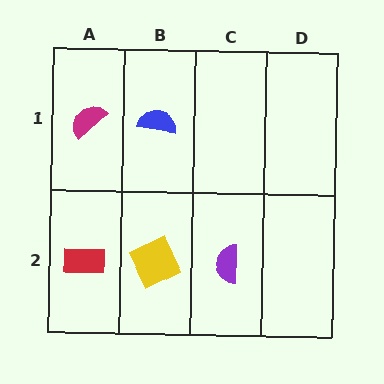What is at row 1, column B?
A blue semicircle.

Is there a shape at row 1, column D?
No, that cell is empty.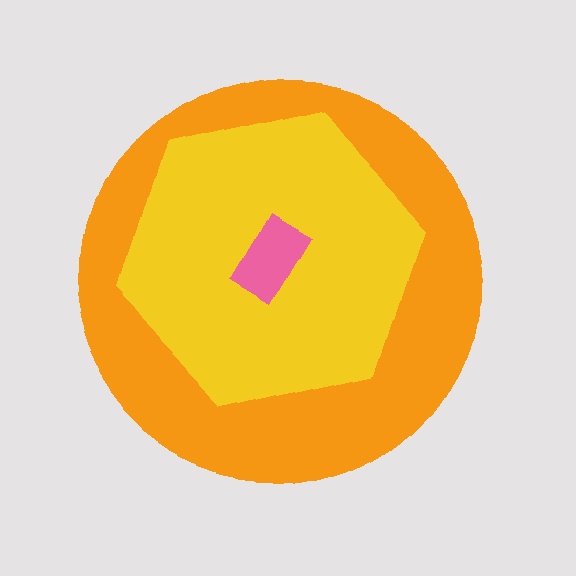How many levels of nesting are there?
3.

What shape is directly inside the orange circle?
The yellow hexagon.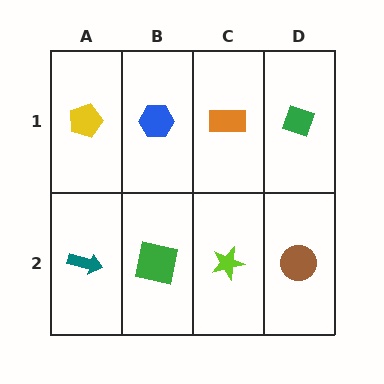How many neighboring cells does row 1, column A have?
2.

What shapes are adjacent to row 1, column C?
A lime star (row 2, column C), a blue hexagon (row 1, column B), a green diamond (row 1, column D).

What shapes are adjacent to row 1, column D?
A brown circle (row 2, column D), an orange rectangle (row 1, column C).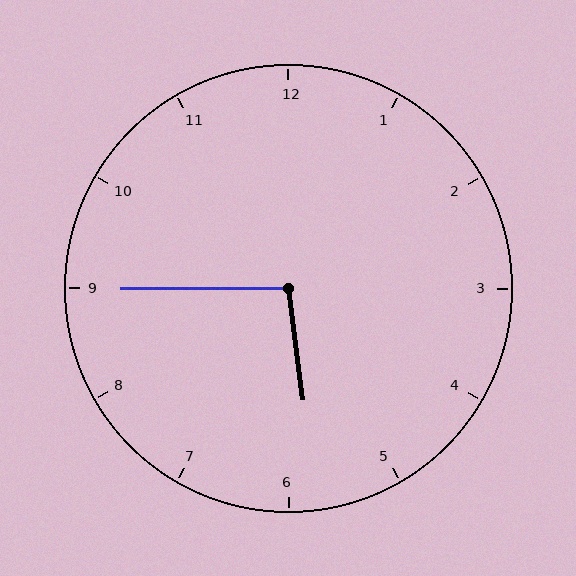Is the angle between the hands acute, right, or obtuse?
It is obtuse.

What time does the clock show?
5:45.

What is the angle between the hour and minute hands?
Approximately 98 degrees.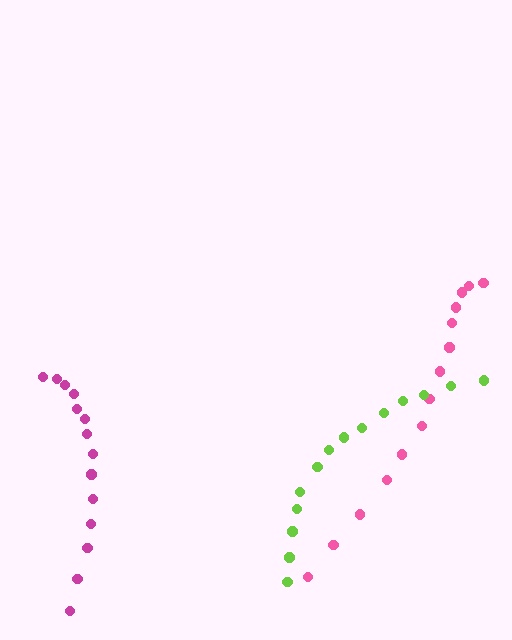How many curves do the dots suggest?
There are 3 distinct paths.